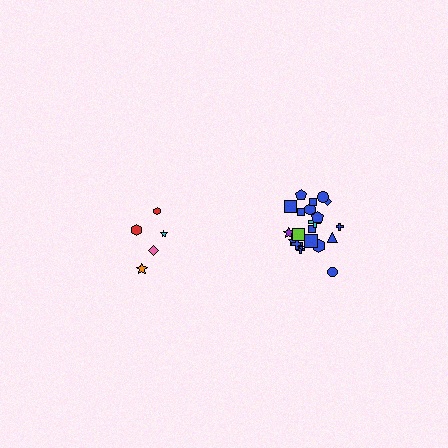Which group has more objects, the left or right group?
The right group.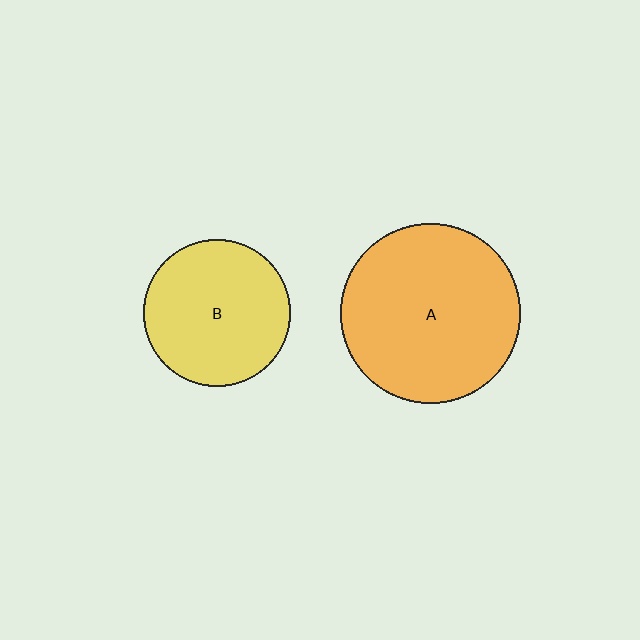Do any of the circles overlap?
No, none of the circles overlap.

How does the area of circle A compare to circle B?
Approximately 1.5 times.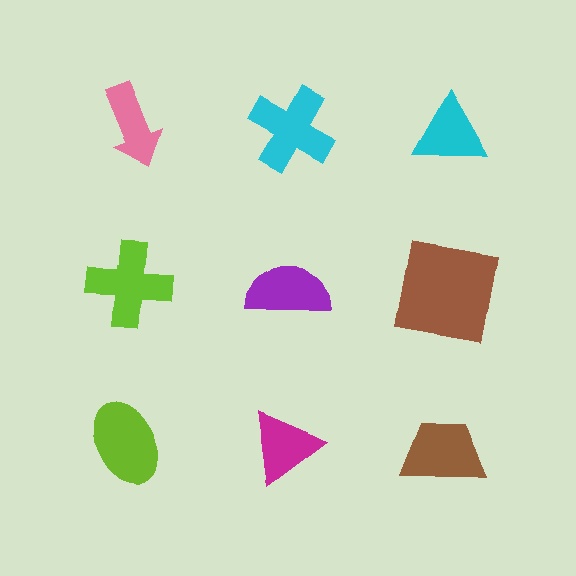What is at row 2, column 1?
A lime cross.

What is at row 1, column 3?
A cyan triangle.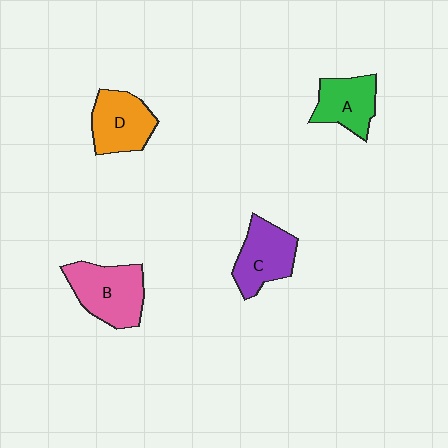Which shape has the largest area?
Shape B (pink).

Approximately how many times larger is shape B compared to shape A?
Approximately 1.3 times.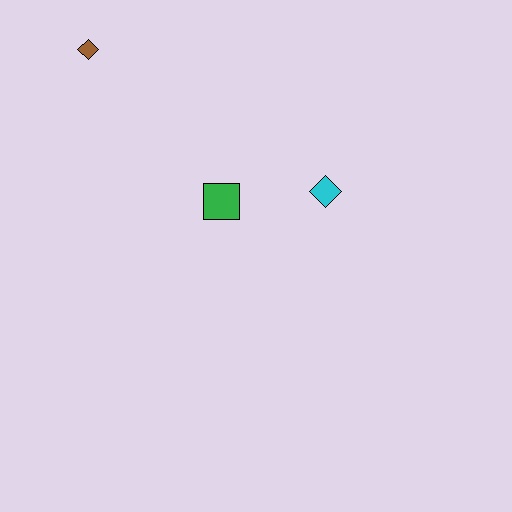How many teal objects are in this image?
There are no teal objects.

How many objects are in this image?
There are 3 objects.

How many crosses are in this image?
There are no crosses.